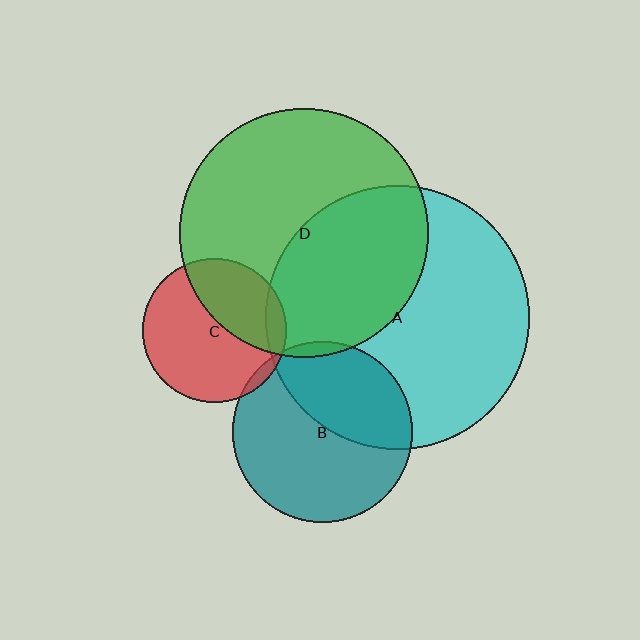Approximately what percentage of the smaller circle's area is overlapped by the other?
Approximately 35%.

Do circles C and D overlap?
Yes.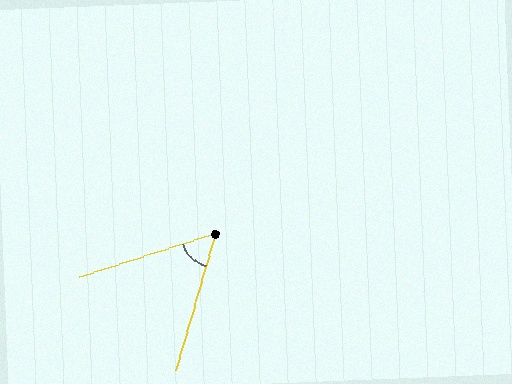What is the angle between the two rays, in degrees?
Approximately 56 degrees.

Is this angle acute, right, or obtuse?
It is acute.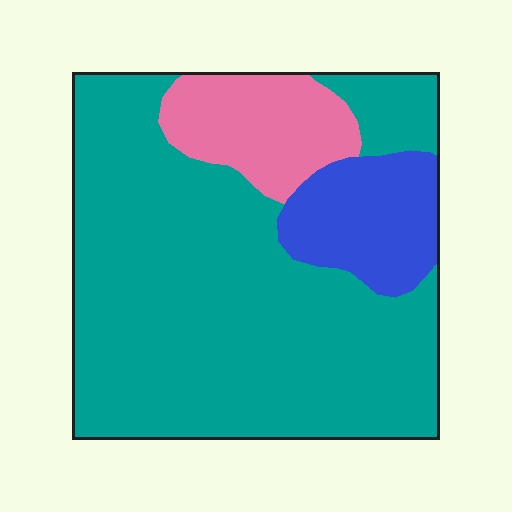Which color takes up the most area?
Teal, at roughly 75%.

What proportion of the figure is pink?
Pink covers roughly 15% of the figure.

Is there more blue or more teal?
Teal.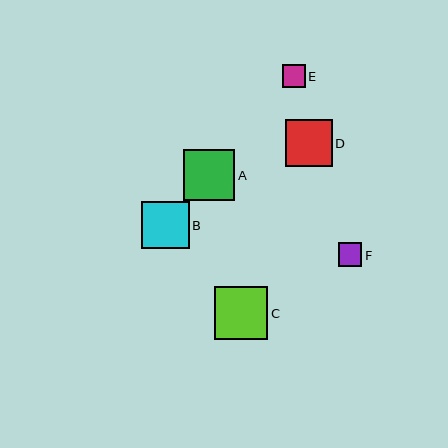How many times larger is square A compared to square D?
Square A is approximately 1.1 times the size of square D.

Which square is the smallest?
Square E is the smallest with a size of approximately 23 pixels.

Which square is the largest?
Square C is the largest with a size of approximately 53 pixels.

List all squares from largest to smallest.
From largest to smallest: C, A, B, D, F, E.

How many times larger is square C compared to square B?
Square C is approximately 1.1 times the size of square B.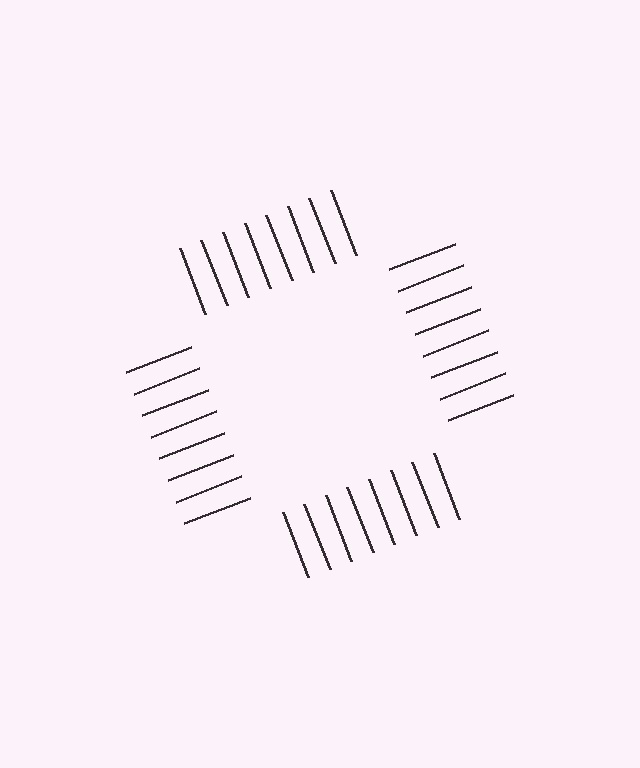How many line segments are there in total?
32 — 8 along each of the 4 edges.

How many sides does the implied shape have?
4 sides — the line-ends trace a square.